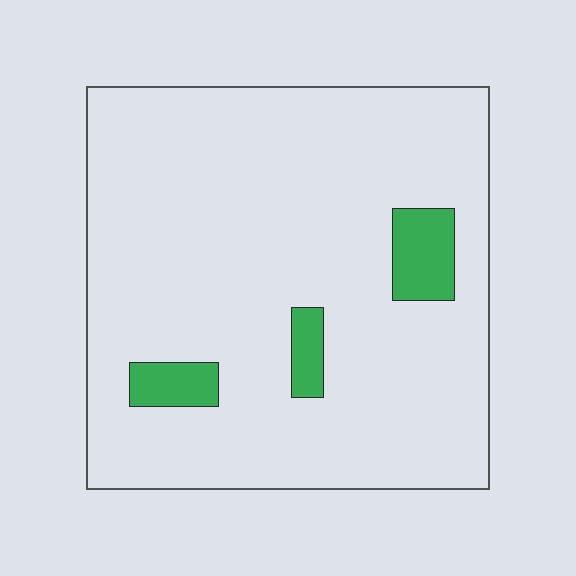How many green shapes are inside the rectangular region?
3.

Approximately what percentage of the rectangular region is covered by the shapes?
Approximately 10%.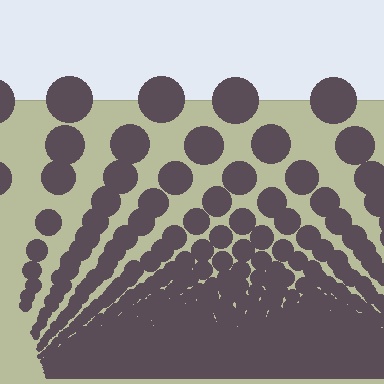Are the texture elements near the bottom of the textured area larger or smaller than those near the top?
Smaller. The gradient is inverted — elements near the bottom are smaller and denser.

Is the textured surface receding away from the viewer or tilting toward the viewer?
The surface appears to tilt toward the viewer. Texture elements get larger and sparser toward the top.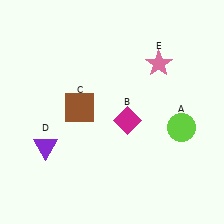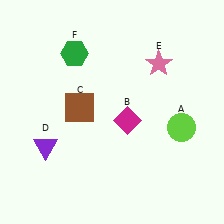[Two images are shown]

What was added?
A green hexagon (F) was added in Image 2.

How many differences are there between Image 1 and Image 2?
There is 1 difference between the two images.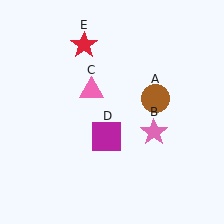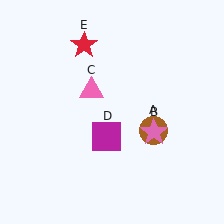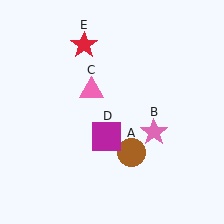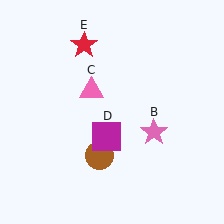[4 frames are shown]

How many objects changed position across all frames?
1 object changed position: brown circle (object A).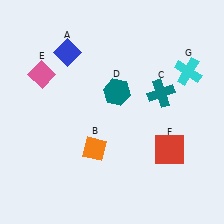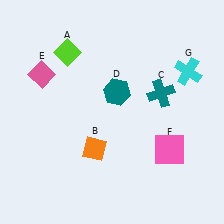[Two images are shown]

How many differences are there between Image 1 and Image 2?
There are 2 differences between the two images.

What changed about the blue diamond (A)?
In Image 1, A is blue. In Image 2, it changed to lime.